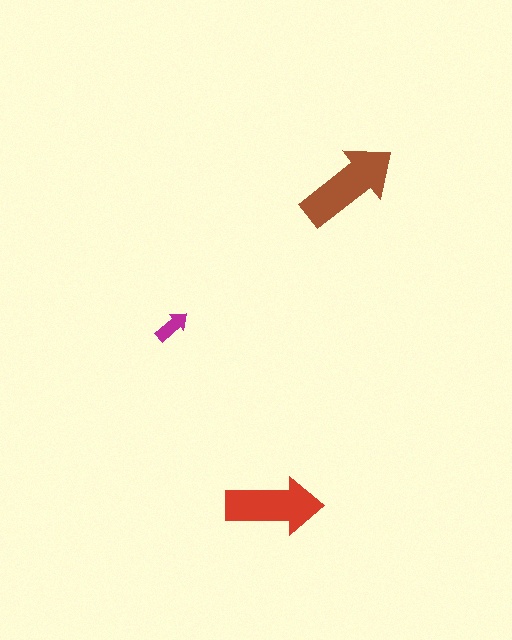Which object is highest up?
The brown arrow is topmost.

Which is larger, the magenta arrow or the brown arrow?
The brown one.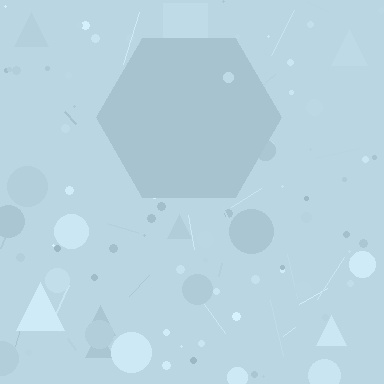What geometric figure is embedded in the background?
A hexagon is embedded in the background.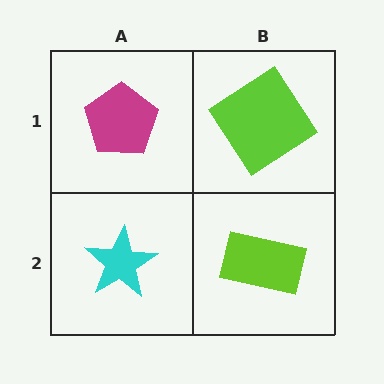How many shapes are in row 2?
2 shapes.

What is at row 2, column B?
A lime rectangle.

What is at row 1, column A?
A magenta pentagon.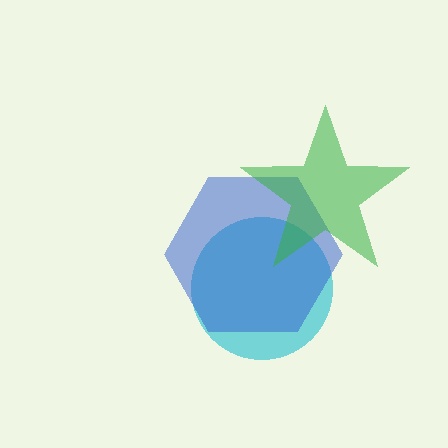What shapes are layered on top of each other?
The layered shapes are: a cyan circle, a blue hexagon, a green star.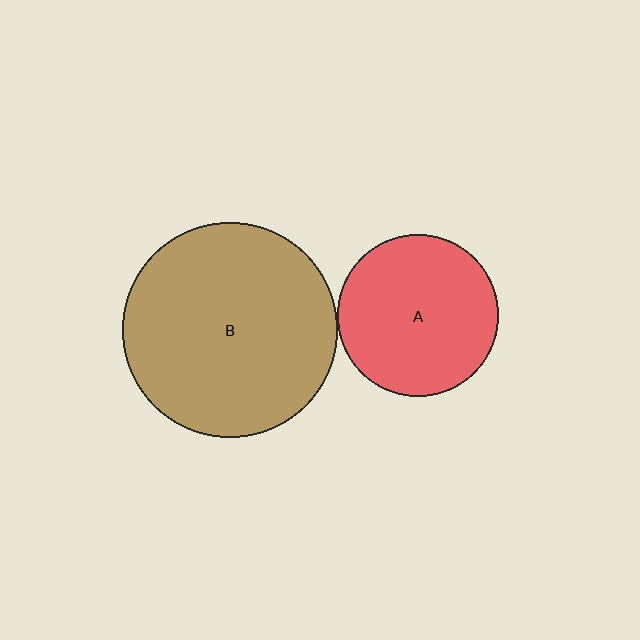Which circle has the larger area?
Circle B (brown).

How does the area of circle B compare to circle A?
Approximately 1.8 times.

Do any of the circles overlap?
No, none of the circles overlap.